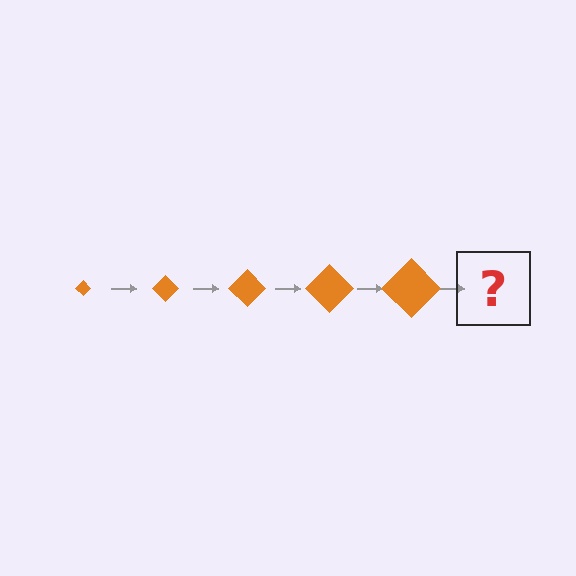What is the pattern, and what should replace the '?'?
The pattern is that the diamond gets progressively larger each step. The '?' should be an orange diamond, larger than the previous one.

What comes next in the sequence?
The next element should be an orange diamond, larger than the previous one.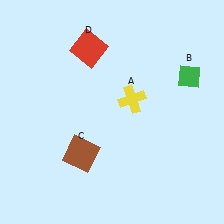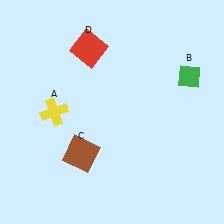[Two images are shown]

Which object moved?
The yellow cross (A) moved left.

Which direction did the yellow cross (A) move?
The yellow cross (A) moved left.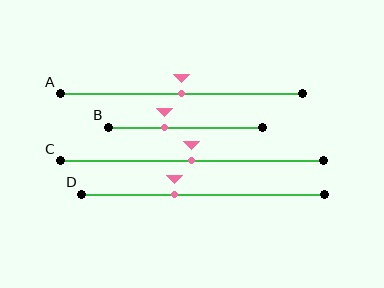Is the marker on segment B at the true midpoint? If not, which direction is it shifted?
No, the marker on segment B is shifted to the left by about 14% of the segment length.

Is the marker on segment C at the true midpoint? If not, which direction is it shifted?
Yes, the marker on segment C is at the true midpoint.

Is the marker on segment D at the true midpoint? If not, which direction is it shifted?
No, the marker on segment D is shifted to the left by about 12% of the segment length.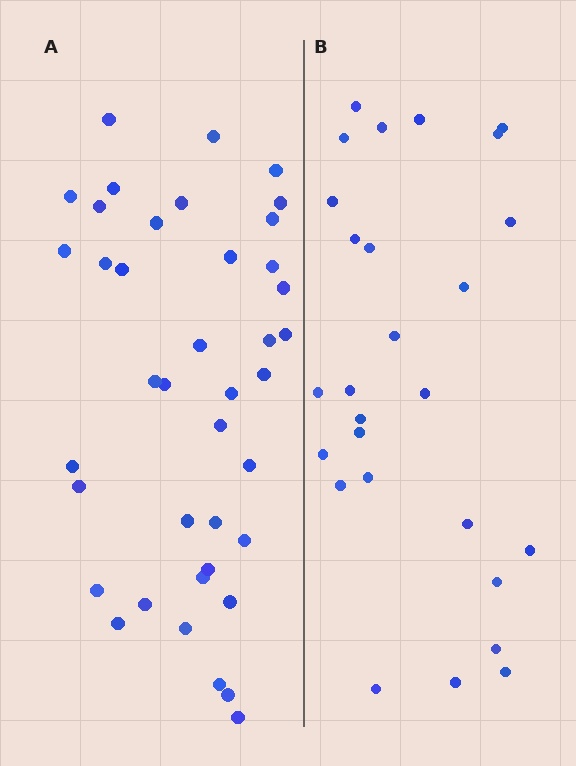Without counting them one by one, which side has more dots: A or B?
Region A (the left region) has more dots.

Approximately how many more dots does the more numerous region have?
Region A has approximately 15 more dots than region B.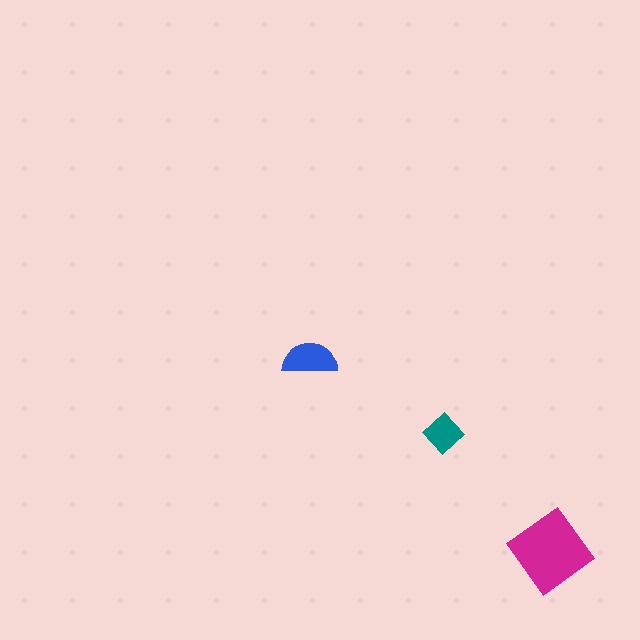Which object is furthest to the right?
The magenta diamond is rightmost.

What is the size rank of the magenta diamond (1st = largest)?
1st.